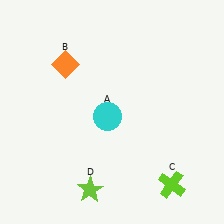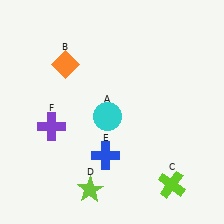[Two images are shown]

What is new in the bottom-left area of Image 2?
A purple cross (F) was added in the bottom-left area of Image 2.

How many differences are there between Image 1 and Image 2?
There are 2 differences between the two images.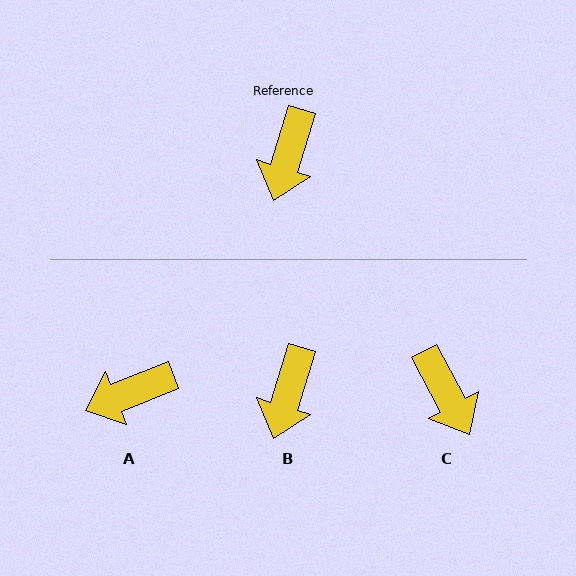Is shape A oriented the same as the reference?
No, it is off by about 51 degrees.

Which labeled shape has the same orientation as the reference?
B.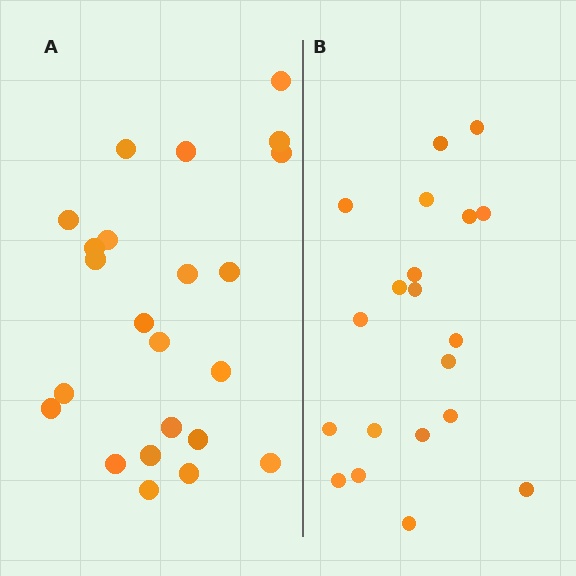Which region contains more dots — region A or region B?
Region A (the left region) has more dots.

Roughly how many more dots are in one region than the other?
Region A has just a few more — roughly 2 or 3 more dots than region B.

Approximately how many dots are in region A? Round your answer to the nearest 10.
About 20 dots. (The exact count is 23, which rounds to 20.)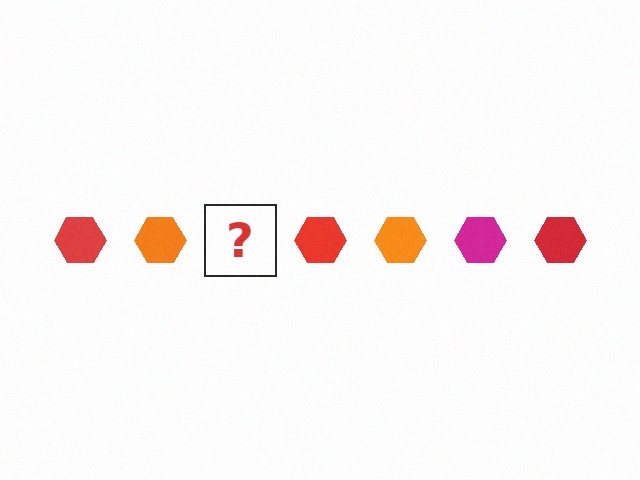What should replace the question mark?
The question mark should be replaced with a magenta hexagon.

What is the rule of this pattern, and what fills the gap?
The rule is that the pattern cycles through red, orange, magenta hexagons. The gap should be filled with a magenta hexagon.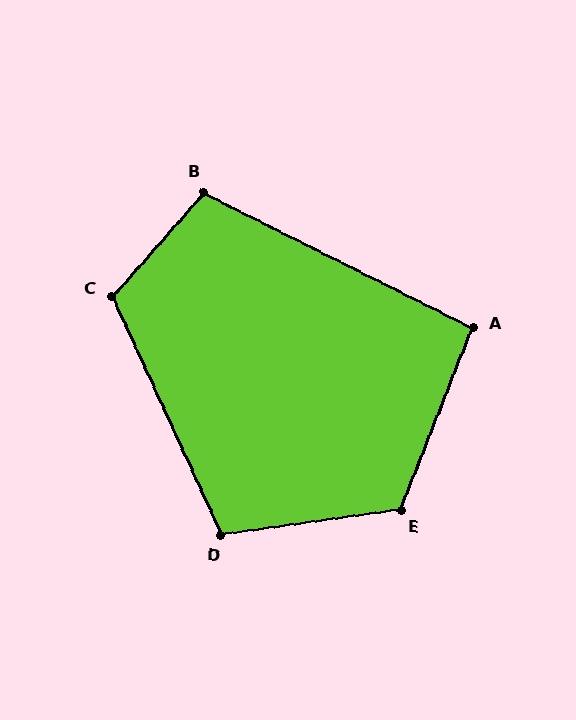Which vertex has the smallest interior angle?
A, at approximately 95 degrees.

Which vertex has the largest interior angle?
E, at approximately 120 degrees.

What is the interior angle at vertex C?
Approximately 114 degrees (obtuse).